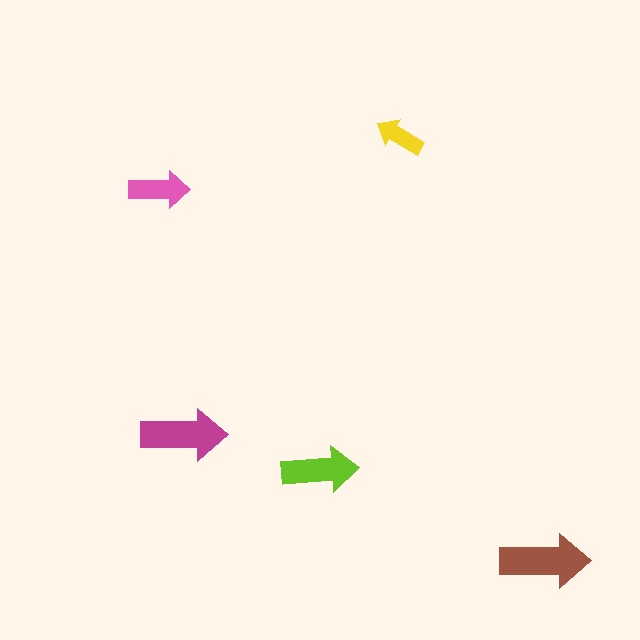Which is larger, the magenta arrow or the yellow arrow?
The magenta one.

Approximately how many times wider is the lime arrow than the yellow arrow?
About 1.5 times wider.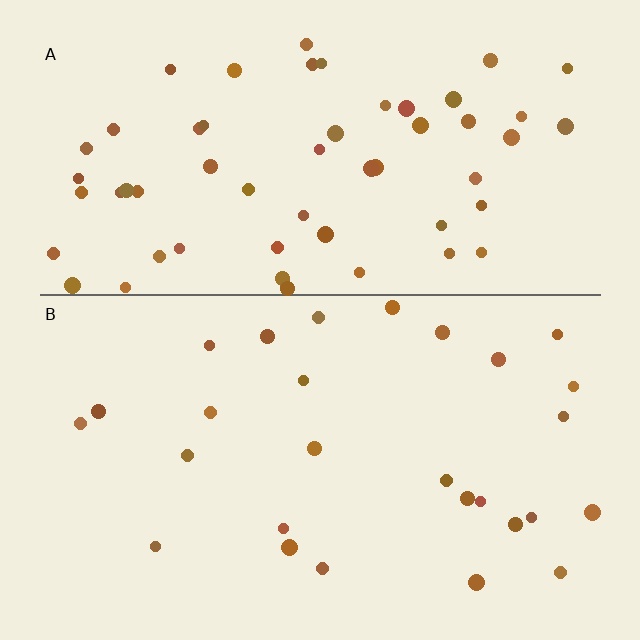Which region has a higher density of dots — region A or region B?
A (the top).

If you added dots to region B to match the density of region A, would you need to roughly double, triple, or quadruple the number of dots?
Approximately double.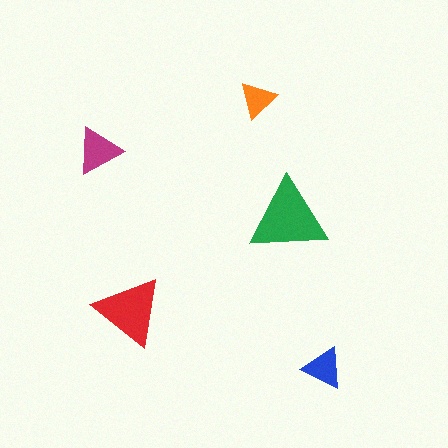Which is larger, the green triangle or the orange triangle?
The green one.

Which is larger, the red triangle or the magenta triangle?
The red one.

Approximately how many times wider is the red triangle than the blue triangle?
About 1.5 times wider.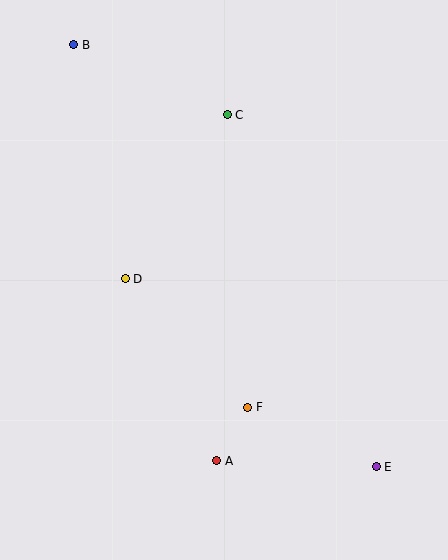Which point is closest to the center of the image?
Point D at (125, 279) is closest to the center.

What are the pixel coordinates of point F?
Point F is at (248, 407).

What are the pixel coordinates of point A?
Point A is at (217, 461).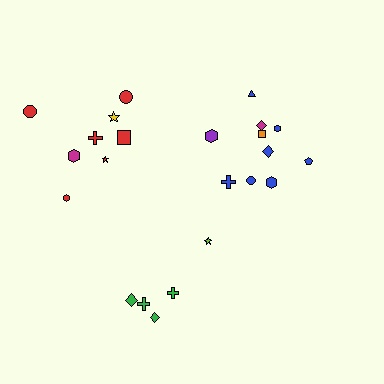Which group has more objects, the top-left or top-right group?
The top-right group.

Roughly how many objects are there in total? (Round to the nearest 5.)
Roughly 25 objects in total.